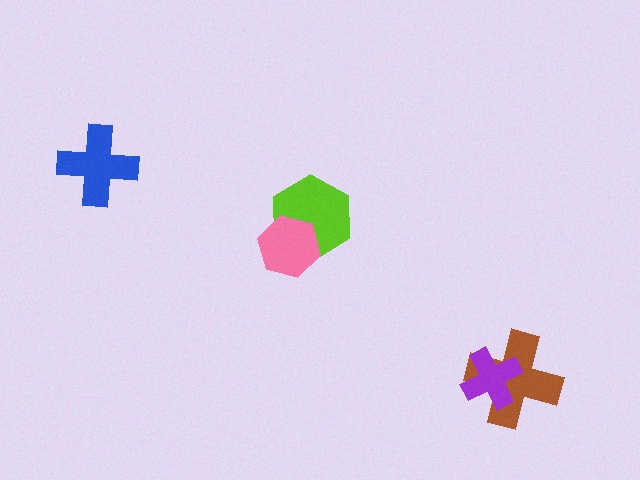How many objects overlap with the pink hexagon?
1 object overlaps with the pink hexagon.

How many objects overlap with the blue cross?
0 objects overlap with the blue cross.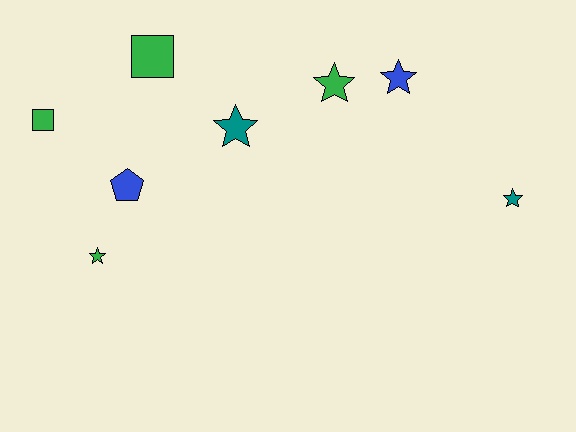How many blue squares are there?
There are no blue squares.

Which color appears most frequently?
Green, with 4 objects.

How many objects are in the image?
There are 8 objects.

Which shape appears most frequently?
Star, with 5 objects.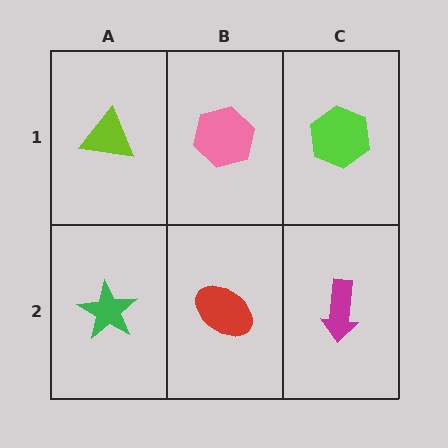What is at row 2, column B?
A red ellipse.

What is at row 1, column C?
A lime hexagon.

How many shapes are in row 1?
3 shapes.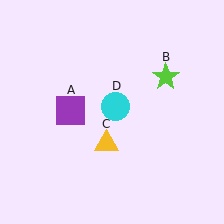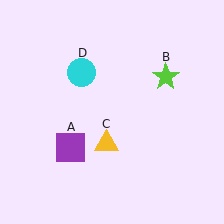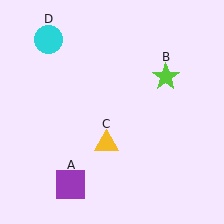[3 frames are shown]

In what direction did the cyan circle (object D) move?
The cyan circle (object D) moved up and to the left.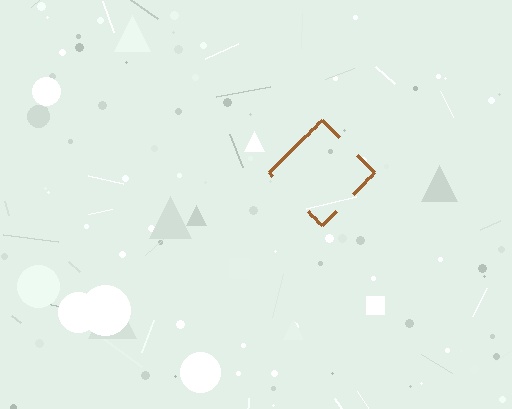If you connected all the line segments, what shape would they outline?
They would outline a diamond.